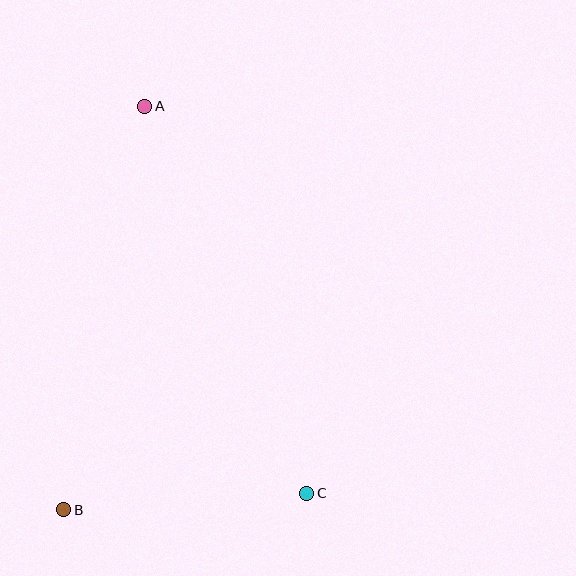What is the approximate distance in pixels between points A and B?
The distance between A and B is approximately 411 pixels.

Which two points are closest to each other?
Points B and C are closest to each other.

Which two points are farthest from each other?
Points A and C are farthest from each other.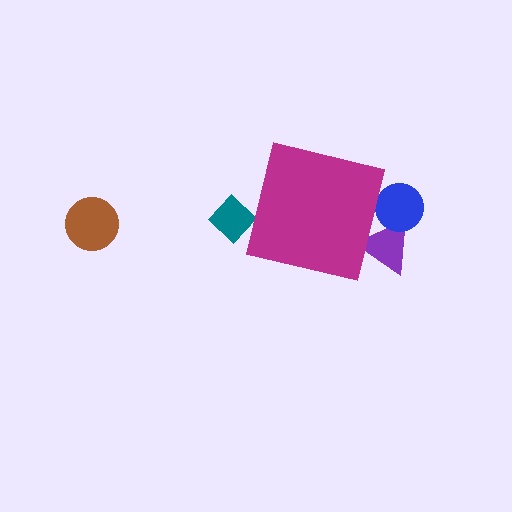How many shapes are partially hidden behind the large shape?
3 shapes are partially hidden.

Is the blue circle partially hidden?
Yes, the blue circle is partially hidden behind the magenta square.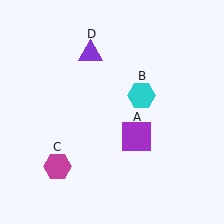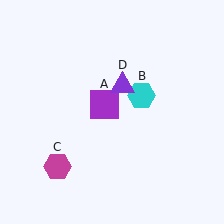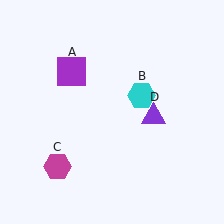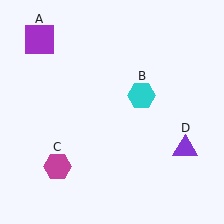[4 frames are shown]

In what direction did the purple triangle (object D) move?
The purple triangle (object D) moved down and to the right.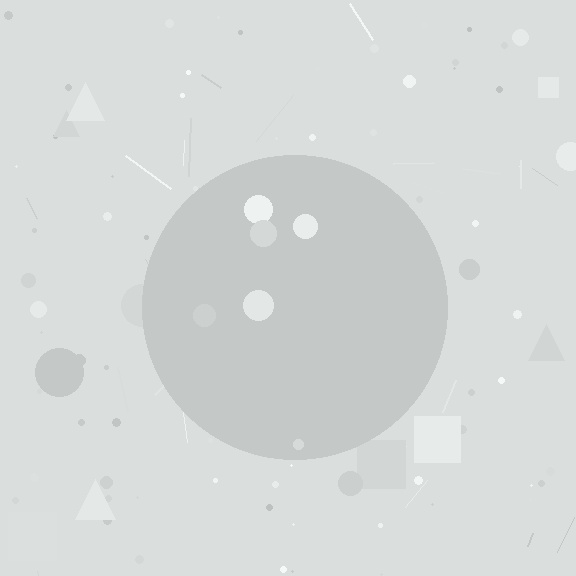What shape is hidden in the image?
A circle is hidden in the image.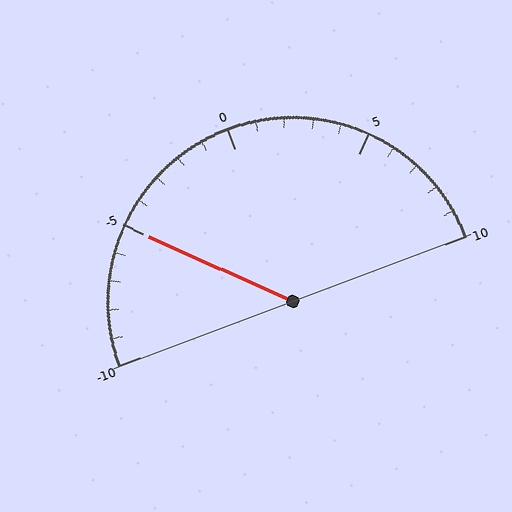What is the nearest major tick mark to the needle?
The nearest major tick mark is -5.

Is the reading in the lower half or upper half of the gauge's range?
The reading is in the lower half of the range (-10 to 10).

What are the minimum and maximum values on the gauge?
The gauge ranges from -10 to 10.